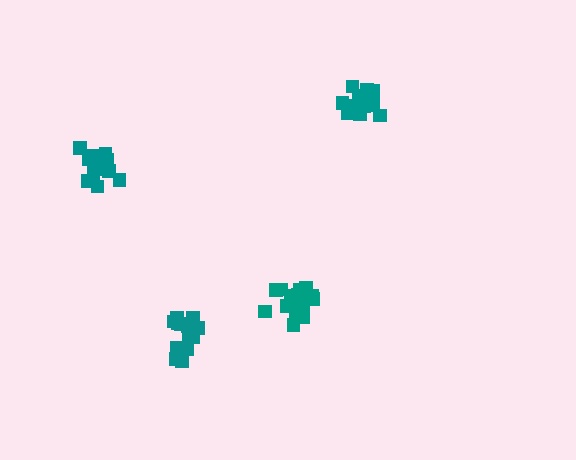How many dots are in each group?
Group 1: 20 dots, Group 2: 16 dots, Group 3: 18 dots, Group 4: 18 dots (72 total).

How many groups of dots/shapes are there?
There are 4 groups.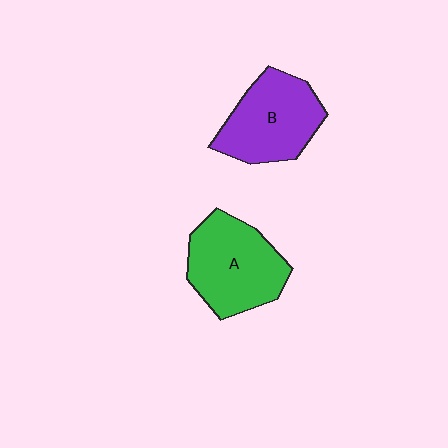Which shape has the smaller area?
Shape B (purple).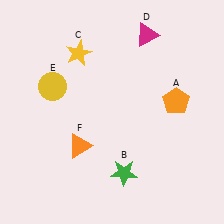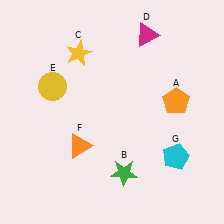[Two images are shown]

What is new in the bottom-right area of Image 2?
A cyan pentagon (G) was added in the bottom-right area of Image 2.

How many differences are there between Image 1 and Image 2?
There is 1 difference between the two images.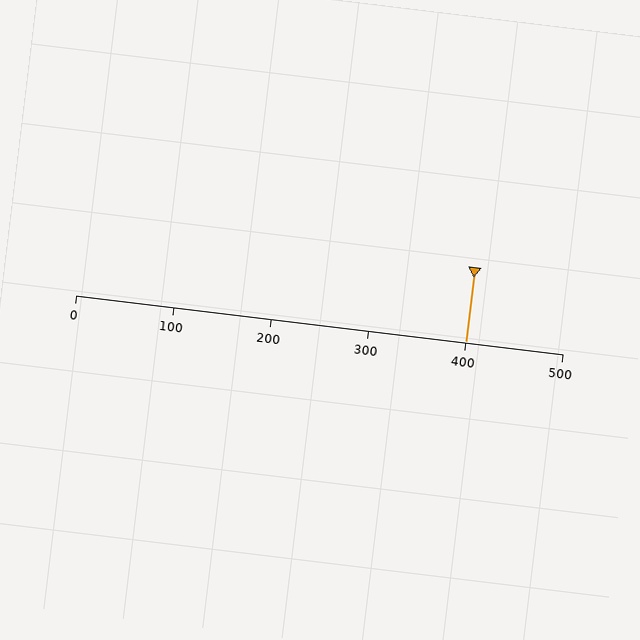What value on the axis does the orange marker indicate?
The marker indicates approximately 400.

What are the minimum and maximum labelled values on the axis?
The axis runs from 0 to 500.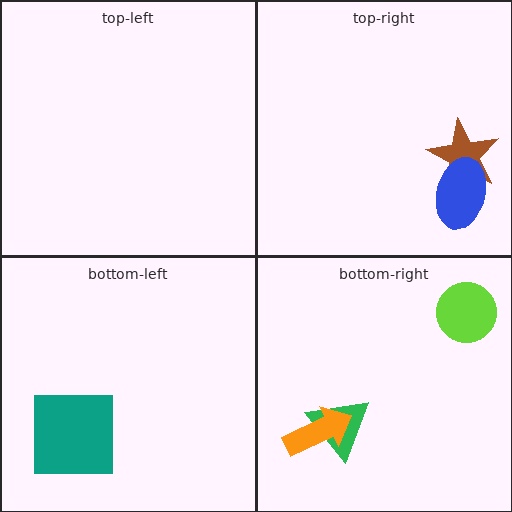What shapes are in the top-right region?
The brown star, the blue ellipse.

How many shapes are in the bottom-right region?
3.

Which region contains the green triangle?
The bottom-right region.